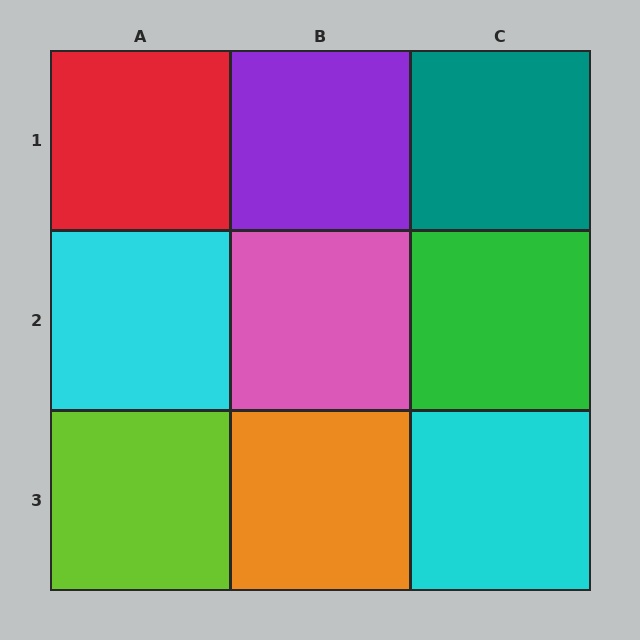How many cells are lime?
1 cell is lime.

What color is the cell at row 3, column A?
Lime.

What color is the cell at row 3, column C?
Cyan.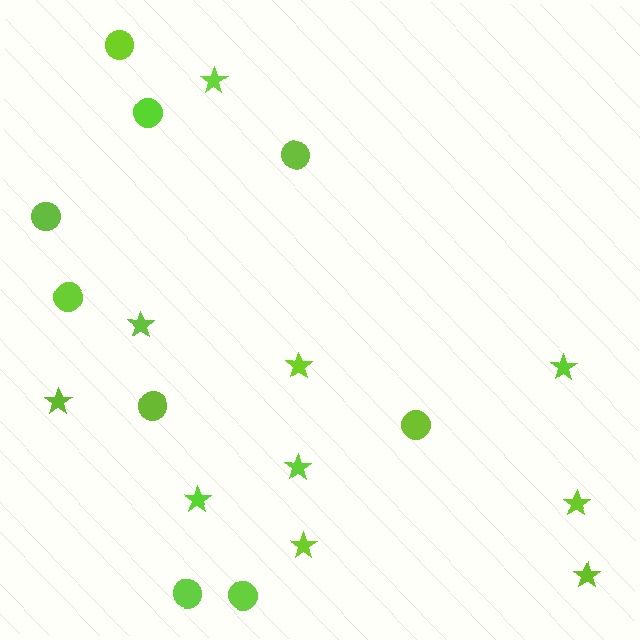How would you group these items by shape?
There are 2 groups: one group of stars (10) and one group of circles (9).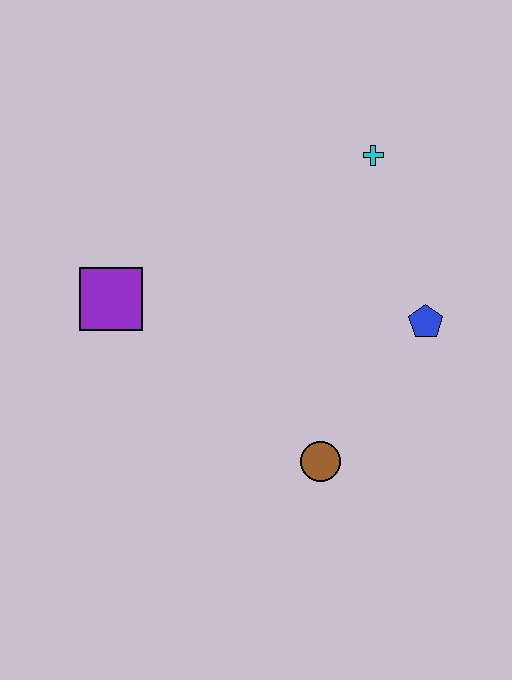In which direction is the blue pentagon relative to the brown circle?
The blue pentagon is above the brown circle.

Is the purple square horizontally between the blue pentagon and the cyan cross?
No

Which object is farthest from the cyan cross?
The brown circle is farthest from the cyan cross.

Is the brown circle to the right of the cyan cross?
No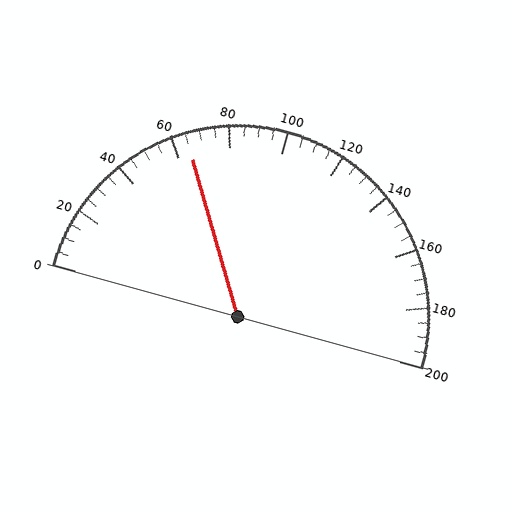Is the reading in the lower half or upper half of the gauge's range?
The reading is in the lower half of the range (0 to 200).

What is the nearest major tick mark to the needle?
The nearest major tick mark is 60.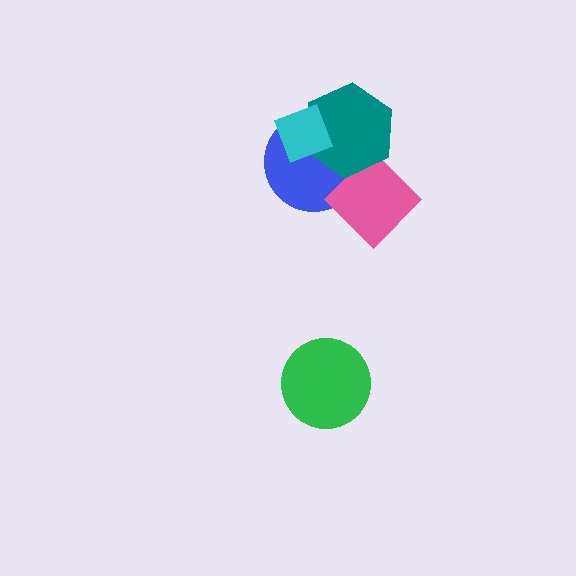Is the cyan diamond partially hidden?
No, no other shape covers it.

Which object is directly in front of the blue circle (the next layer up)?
The pink diamond is directly in front of the blue circle.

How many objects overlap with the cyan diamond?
3 objects overlap with the cyan diamond.